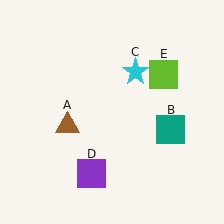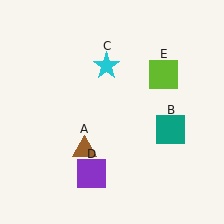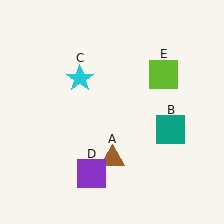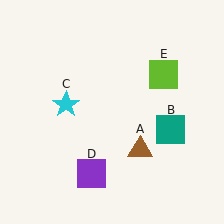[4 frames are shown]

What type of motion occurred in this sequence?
The brown triangle (object A), cyan star (object C) rotated counterclockwise around the center of the scene.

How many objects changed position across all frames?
2 objects changed position: brown triangle (object A), cyan star (object C).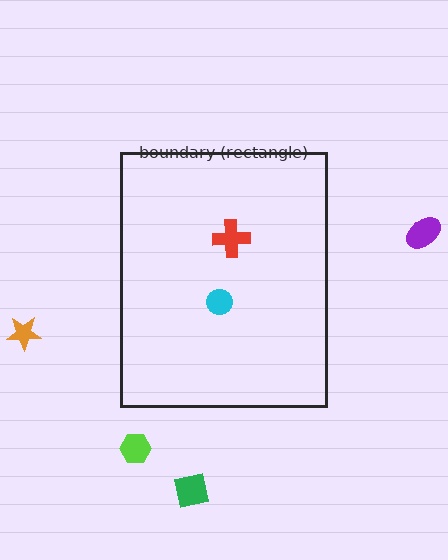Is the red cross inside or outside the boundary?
Inside.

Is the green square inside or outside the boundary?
Outside.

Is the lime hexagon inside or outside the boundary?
Outside.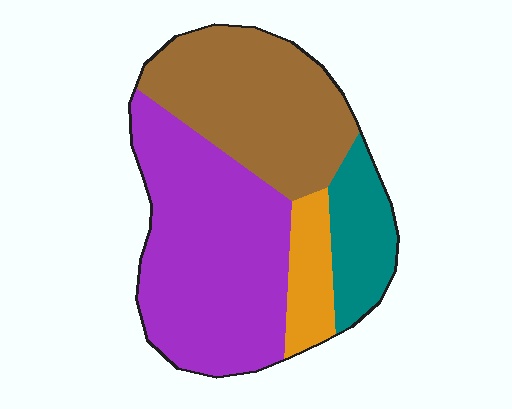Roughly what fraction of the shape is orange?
Orange takes up about one tenth (1/10) of the shape.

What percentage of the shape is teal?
Teal takes up less than a quarter of the shape.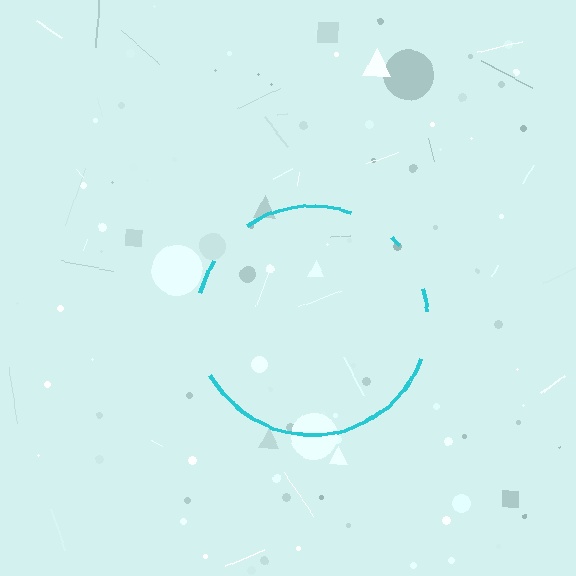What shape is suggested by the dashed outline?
The dashed outline suggests a circle.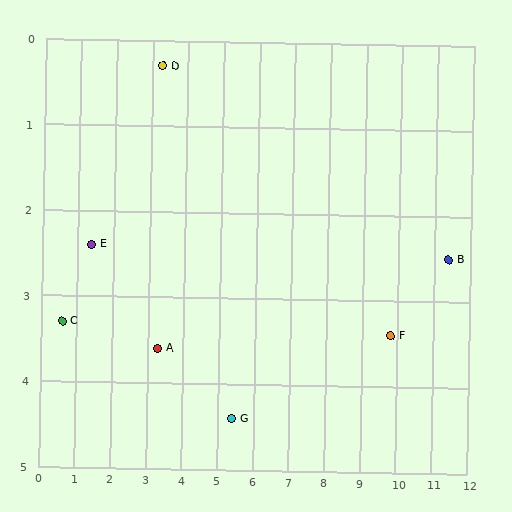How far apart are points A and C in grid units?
Points A and C are about 2.7 grid units apart.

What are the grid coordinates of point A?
Point A is at approximately (3.3, 3.6).